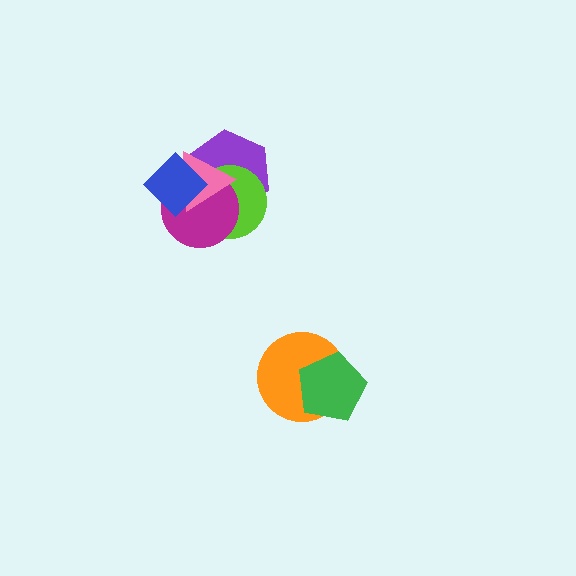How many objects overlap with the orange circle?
1 object overlaps with the orange circle.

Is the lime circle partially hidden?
Yes, it is partially covered by another shape.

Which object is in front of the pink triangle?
The blue diamond is in front of the pink triangle.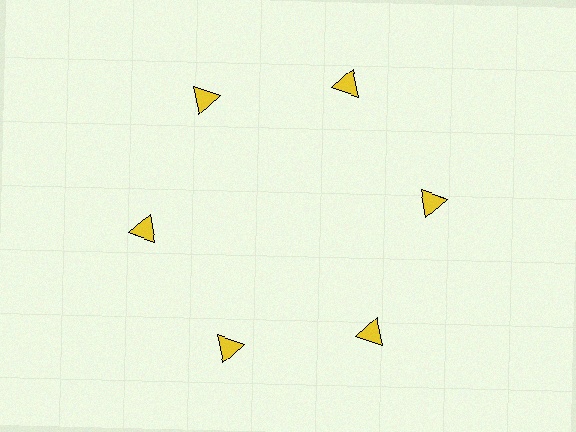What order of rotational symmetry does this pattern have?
This pattern has 6-fold rotational symmetry.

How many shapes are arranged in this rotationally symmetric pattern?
There are 6 shapes, arranged in 6 groups of 1.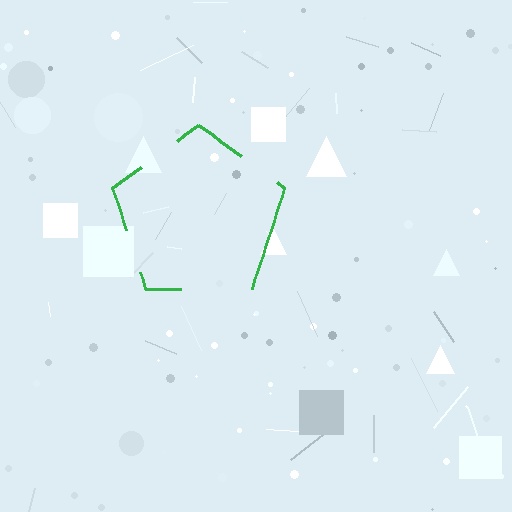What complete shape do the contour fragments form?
The contour fragments form a pentagon.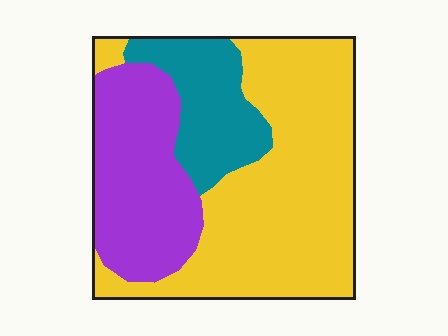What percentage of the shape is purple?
Purple covers 28% of the shape.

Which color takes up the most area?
Yellow, at roughly 55%.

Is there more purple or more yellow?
Yellow.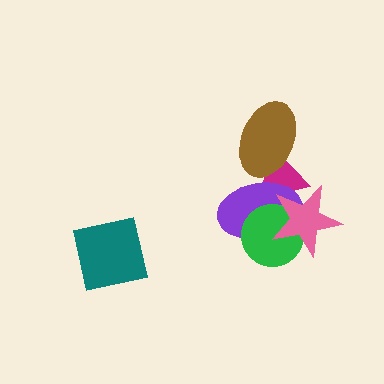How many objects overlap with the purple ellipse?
4 objects overlap with the purple ellipse.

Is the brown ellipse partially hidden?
No, no other shape covers it.